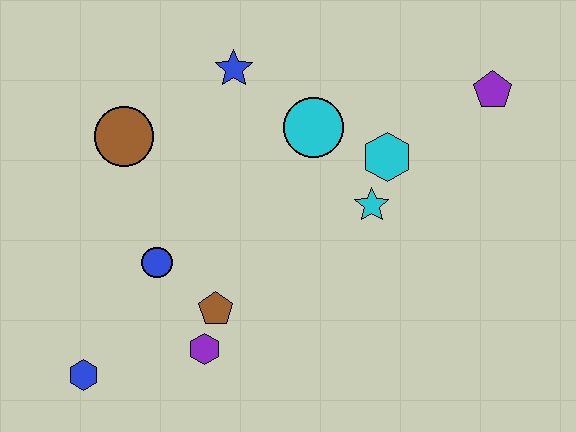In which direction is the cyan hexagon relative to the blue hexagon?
The cyan hexagon is to the right of the blue hexagon.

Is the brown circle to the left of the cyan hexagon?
Yes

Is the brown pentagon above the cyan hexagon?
No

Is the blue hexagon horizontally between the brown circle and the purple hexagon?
No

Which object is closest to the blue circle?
The brown pentagon is closest to the blue circle.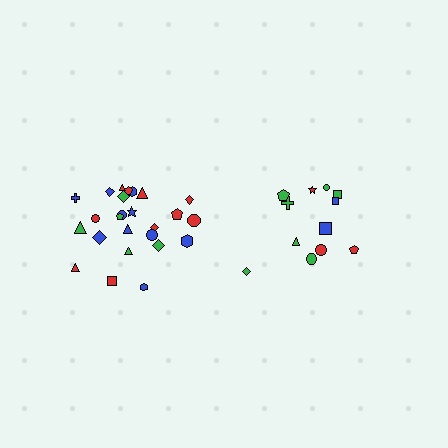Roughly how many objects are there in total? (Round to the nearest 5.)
Roughly 35 objects in total.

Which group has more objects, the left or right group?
The left group.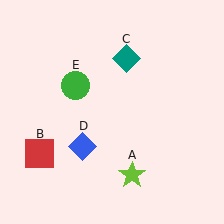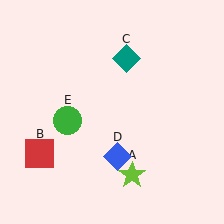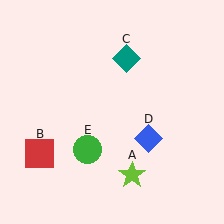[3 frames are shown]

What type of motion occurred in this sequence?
The blue diamond (object D), green circle (object E) rotated counterclockwise around the center of the scene.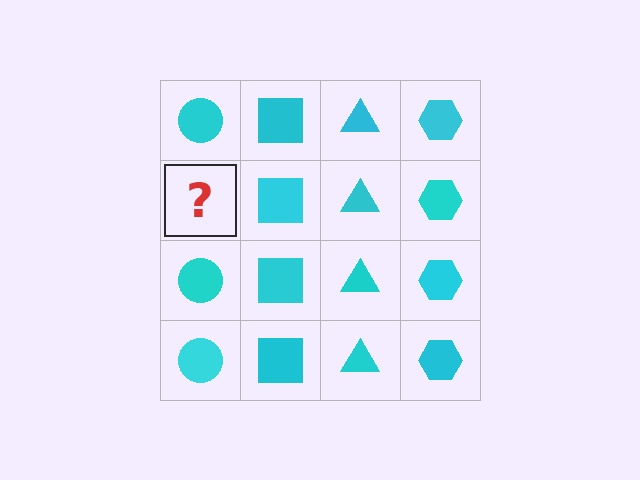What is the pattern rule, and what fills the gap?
The rule is that each column has a consistent shape. The gap should be filled with a cyan circle.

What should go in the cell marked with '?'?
The missing cell should contain a cyan circle.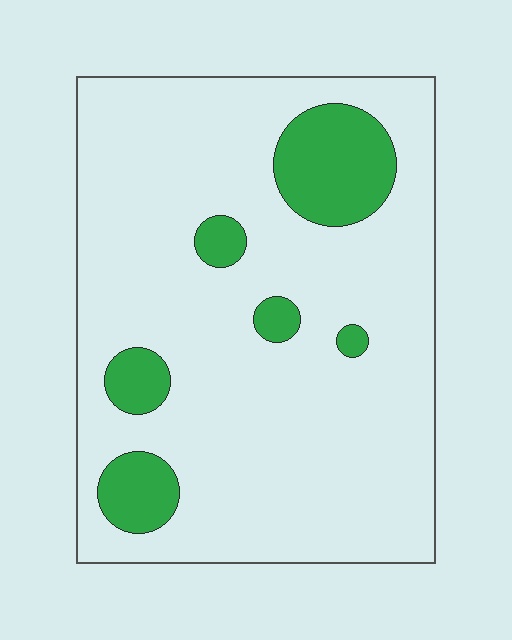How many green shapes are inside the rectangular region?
6.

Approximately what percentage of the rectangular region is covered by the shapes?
Approximately 15%.